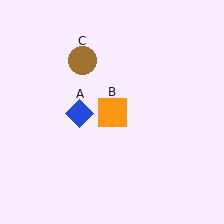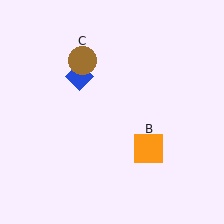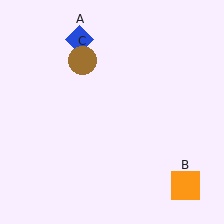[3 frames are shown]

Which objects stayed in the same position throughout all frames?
Brown circle (object C) remained stationary.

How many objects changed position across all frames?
2 objects changed position: blue diamond (object A), orange square (object B).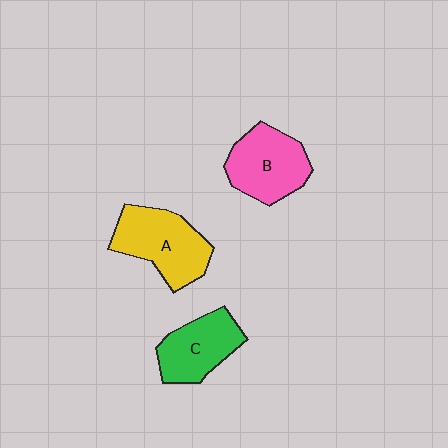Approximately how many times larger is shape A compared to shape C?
Approximately 1.2 times.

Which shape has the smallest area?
Shape C (green).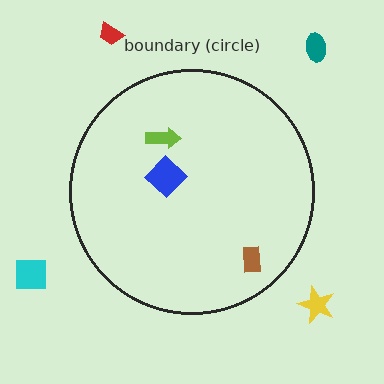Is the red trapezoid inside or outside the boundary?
Outside.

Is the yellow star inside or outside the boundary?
Outside.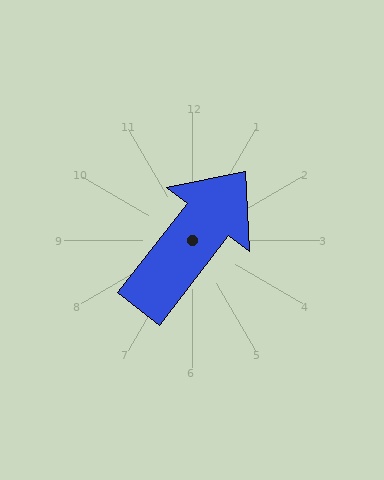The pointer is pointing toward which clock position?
Roughly 1 o'clock.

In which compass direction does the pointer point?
Northeast.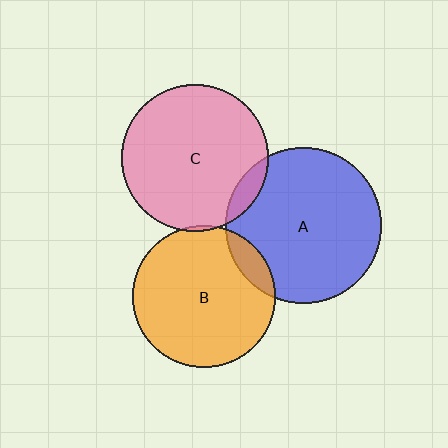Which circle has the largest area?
Circle A (blue).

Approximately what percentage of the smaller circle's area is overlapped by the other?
Approximately 10%.